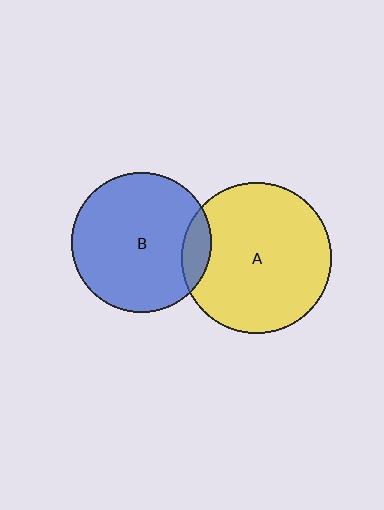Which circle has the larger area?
Circle A (yellow).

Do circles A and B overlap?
Yes.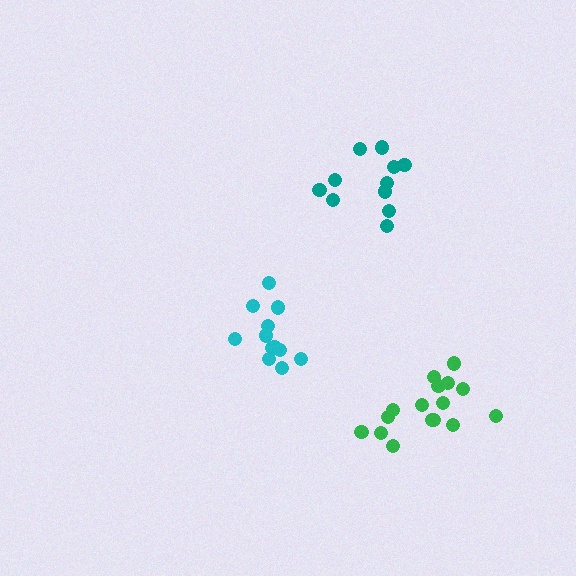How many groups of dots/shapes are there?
There are 3 groups.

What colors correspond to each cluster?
The clusters are colored: cyan, teal, green.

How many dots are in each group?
Group 1: 12 dots, Group 2: 11 dots, Group 3: 16 dots (39 total).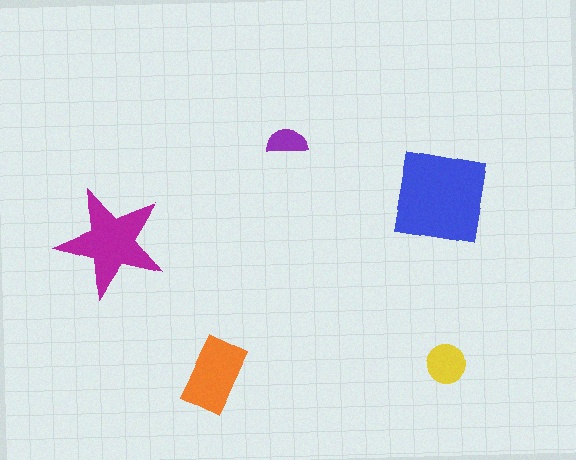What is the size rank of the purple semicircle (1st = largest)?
5th.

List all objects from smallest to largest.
The purple semicircle, the yellow circle, the orange rectangle, the magenta star, the blue square.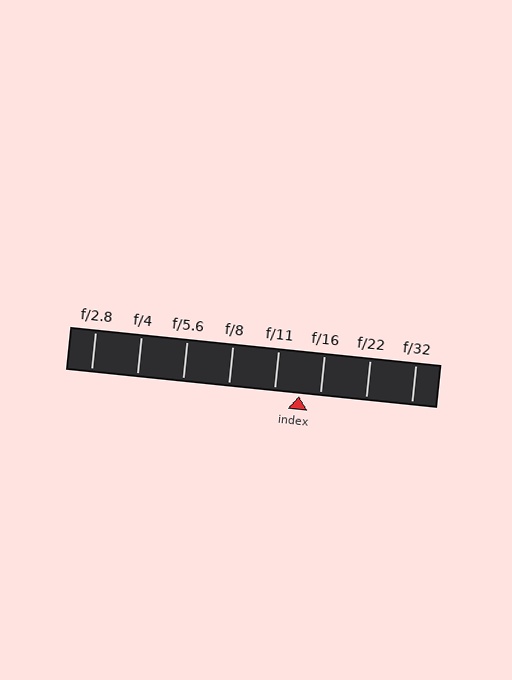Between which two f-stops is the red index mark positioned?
The index mark is between f/11 and f/16.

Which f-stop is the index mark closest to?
The index mark is closest to f/16.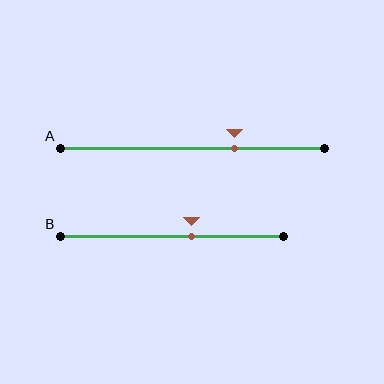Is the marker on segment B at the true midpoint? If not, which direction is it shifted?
No, the marker on segment B is shifted to the right by about 9% of the segment length.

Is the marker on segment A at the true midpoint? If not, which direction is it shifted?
No, the marker on segment A is shifted to the right by about 16% of the segment length.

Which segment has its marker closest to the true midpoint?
Segment B has its marker closest to the true midpoint.